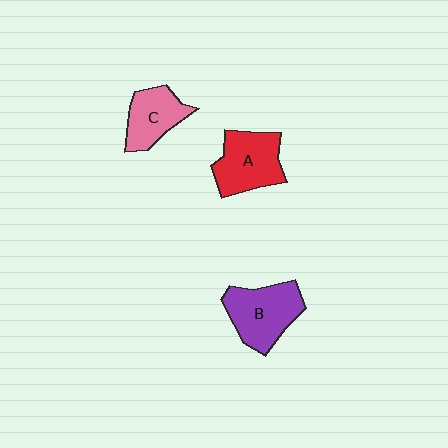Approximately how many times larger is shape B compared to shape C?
Approximately 1.4 times.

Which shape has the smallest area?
Shape C (pink).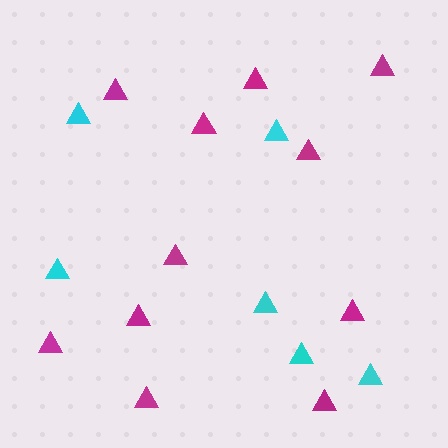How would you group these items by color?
There are 2 groups: one group of magenta triangles (11) and one group of cyan triangles (6).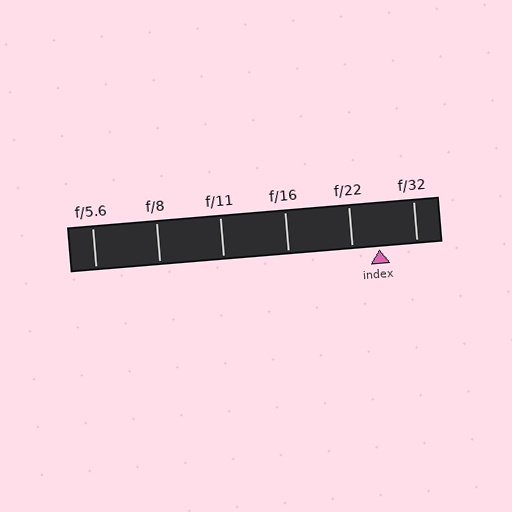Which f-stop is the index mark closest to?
The index mark is closest to f/22.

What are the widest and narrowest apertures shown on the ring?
The widest aperture shown is f/5.6 and the narrowest is f/32.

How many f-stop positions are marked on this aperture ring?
There are 6 f-stop positions marked.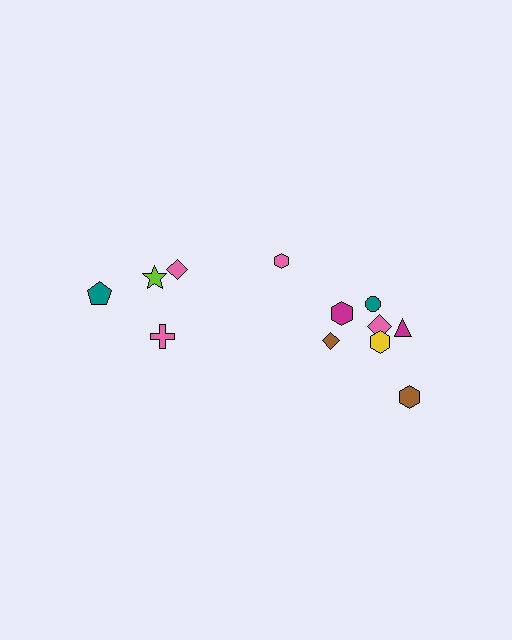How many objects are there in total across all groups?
There are 12 objects.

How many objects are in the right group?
There are 8 objects.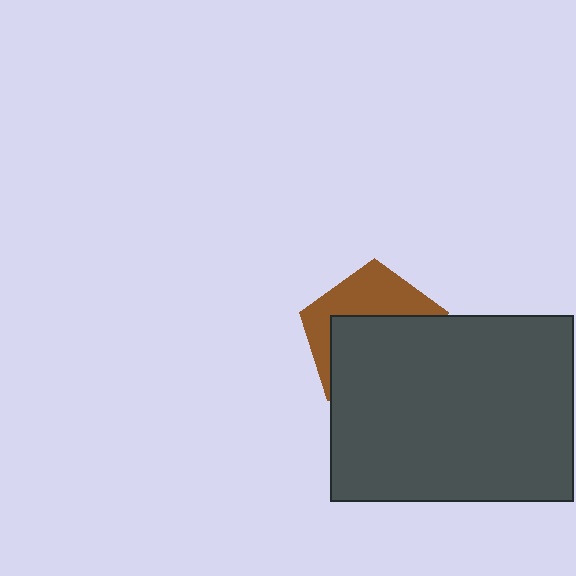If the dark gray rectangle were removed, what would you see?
You would see the complete brown pentagon.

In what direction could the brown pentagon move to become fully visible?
The brown pentagon could move up. That would shift it out from behind the dark gray rectangle entirely.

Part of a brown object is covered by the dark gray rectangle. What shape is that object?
It is a pentagon.